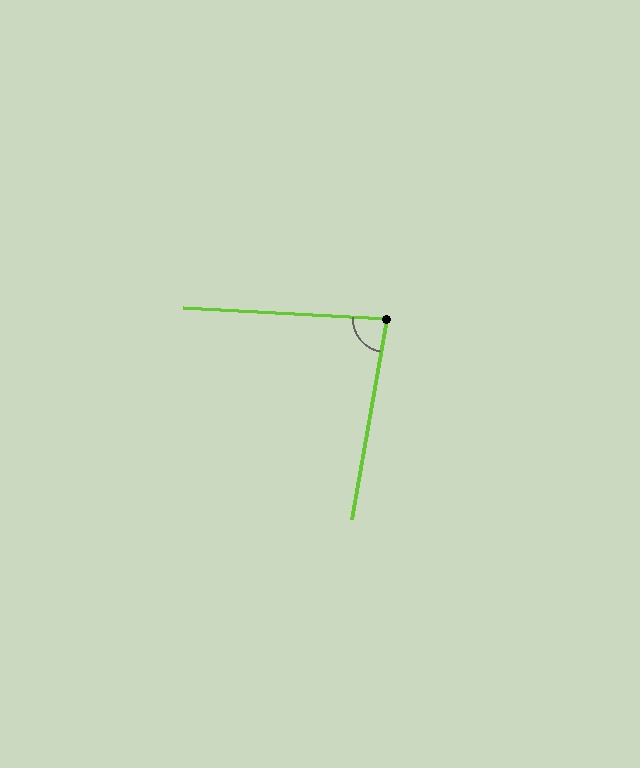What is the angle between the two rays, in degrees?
Approximately 83 degrees.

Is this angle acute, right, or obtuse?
It is acute.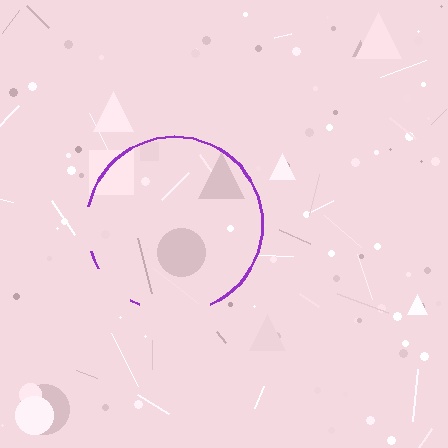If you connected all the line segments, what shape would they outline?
They would outline a circle.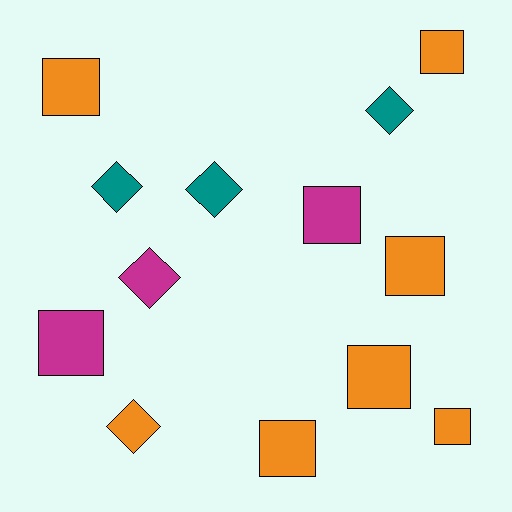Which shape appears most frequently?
Square, with 8 objects.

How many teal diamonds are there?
There are 3 teal diamonds.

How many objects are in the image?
There are 13 objects.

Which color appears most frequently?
Orange, with 7 objects.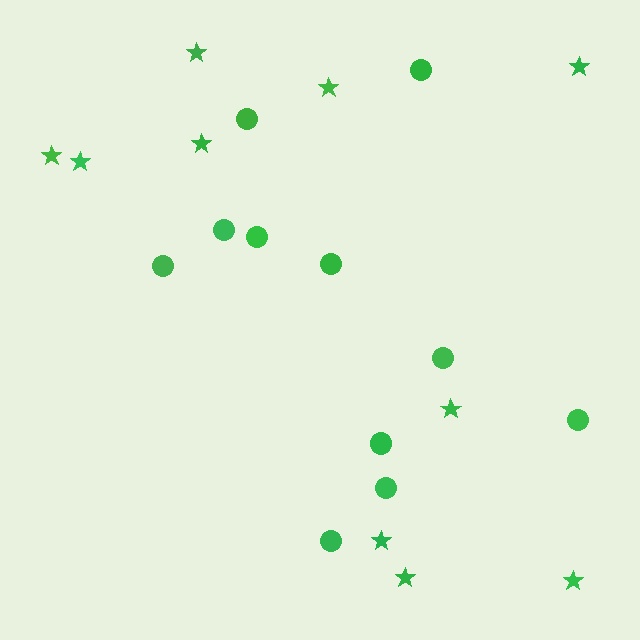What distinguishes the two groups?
There are 2 groups: one group of circles (11) and one group of stars (10).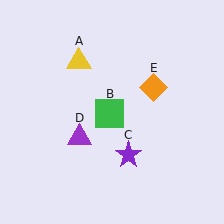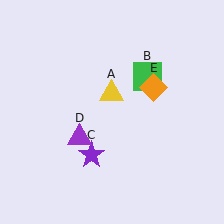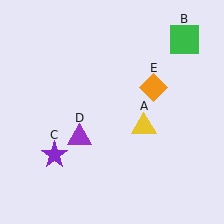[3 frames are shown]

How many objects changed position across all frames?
3 objects changed position: yellow triangle (object A), green square (object B), purple star (object C).